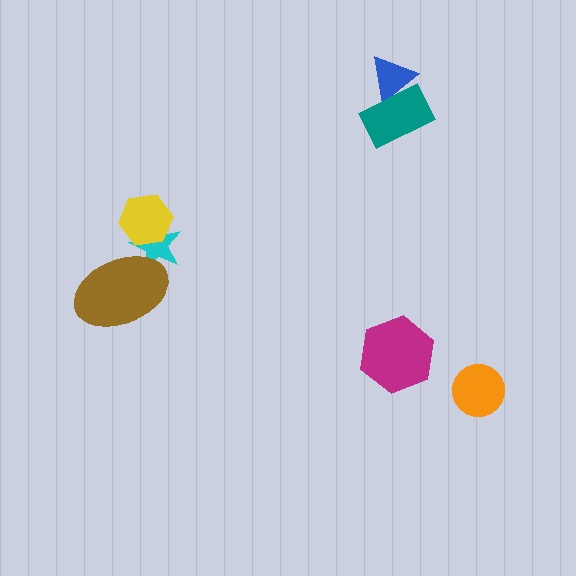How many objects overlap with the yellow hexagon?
1 object overlaps with the yellow hexagon.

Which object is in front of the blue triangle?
The teal rectangle is in front of the blue triangle.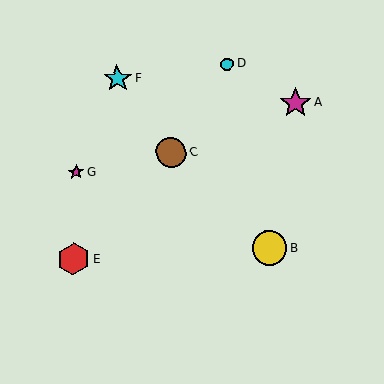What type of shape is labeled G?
Shape G is a magenta star.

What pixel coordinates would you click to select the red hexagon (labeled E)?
Click at (74, 259) to select the red hexagon E.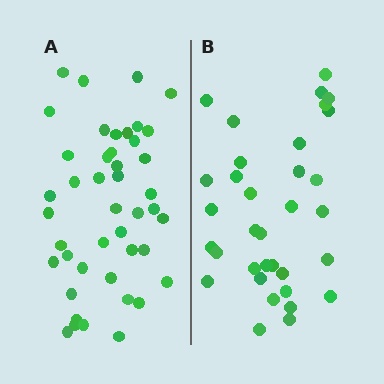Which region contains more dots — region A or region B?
Region A (the left region) has more dots.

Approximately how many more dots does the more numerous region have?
Region A has roughly 10 or so more dots than region B.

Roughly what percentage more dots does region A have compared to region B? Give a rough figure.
About 30% more.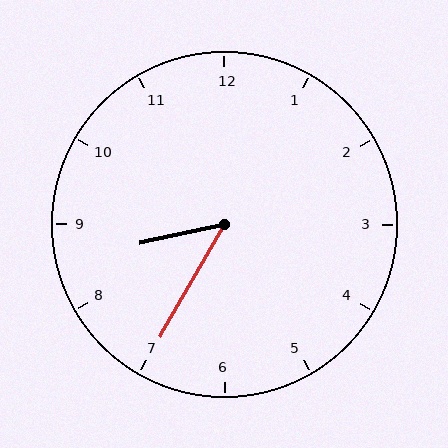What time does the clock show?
8:35.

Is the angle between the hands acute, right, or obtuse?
It is acute.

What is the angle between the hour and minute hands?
Approximately 48 degrees.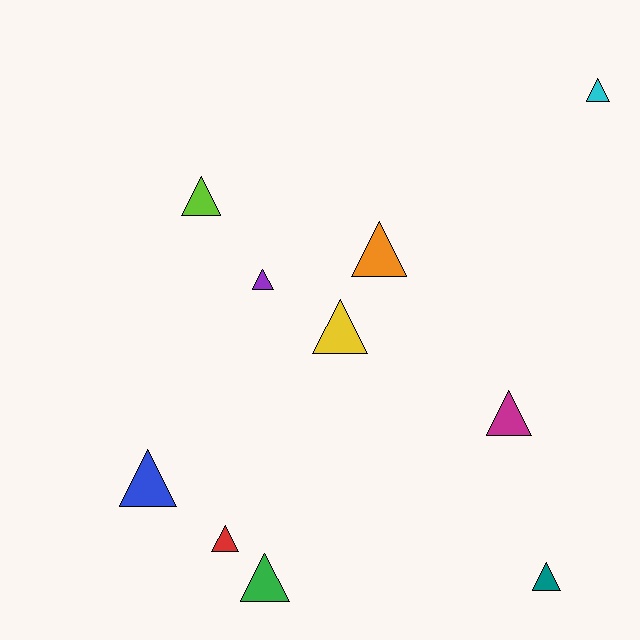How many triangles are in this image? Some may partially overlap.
There are 10 triangles.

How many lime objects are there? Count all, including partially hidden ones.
There is 1 lime object.